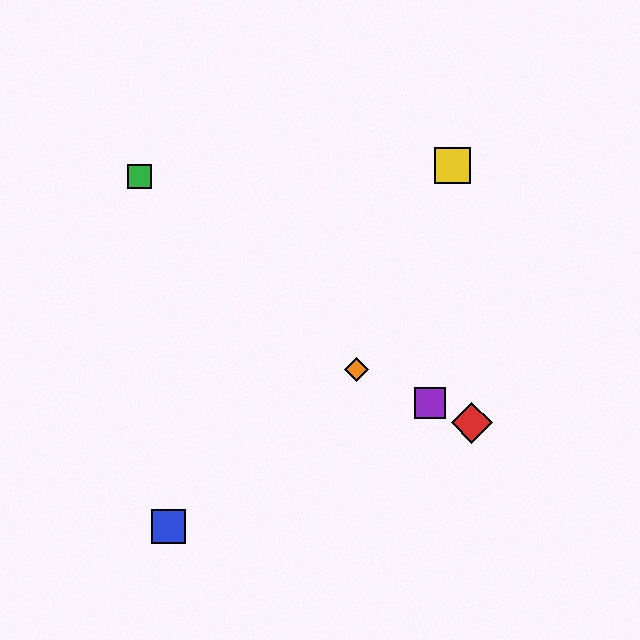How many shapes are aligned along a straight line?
3 shapes (the red diamond, the purple square, the orange diamond) are aligned along a straight line.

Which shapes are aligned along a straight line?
The red diamond, the purple square, the orange diamond are aligned along a straight line.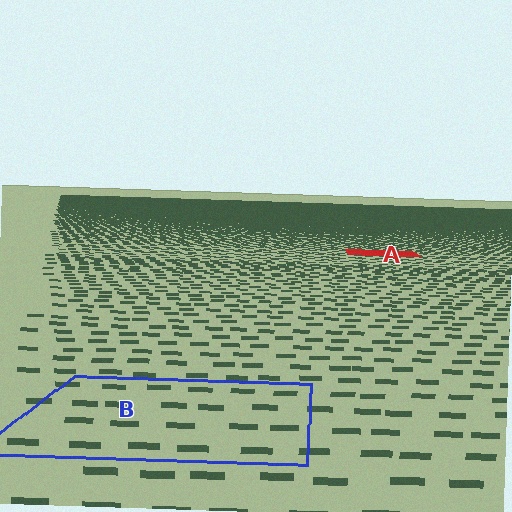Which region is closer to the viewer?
Region B is closer. The texture elements there are larger and more spread out.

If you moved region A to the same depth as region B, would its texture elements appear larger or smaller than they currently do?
They would appear larger. At a closer depth, the same texture elements are projected at a bigger on-screen size.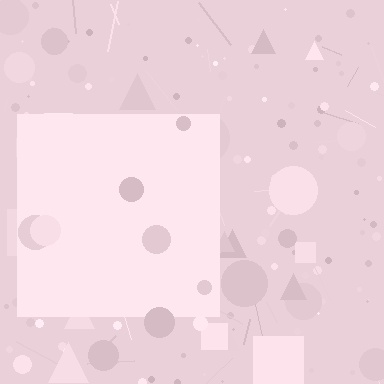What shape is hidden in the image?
A square is hidden in the image.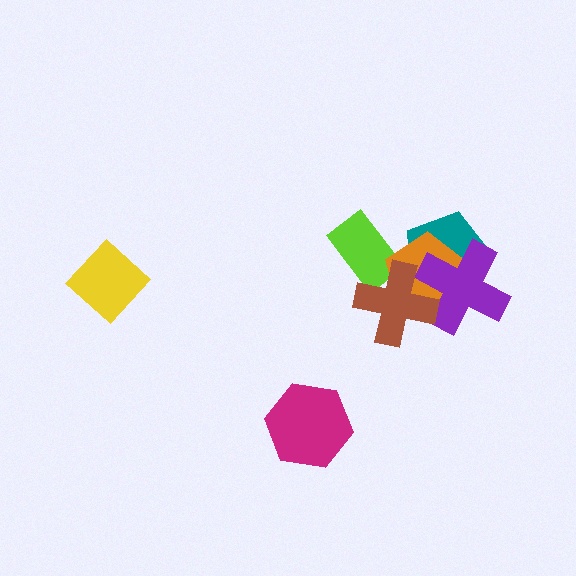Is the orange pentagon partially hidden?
Yes, it is partially covered by another shape.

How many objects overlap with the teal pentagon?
3 objects overlap with the teal pentagon.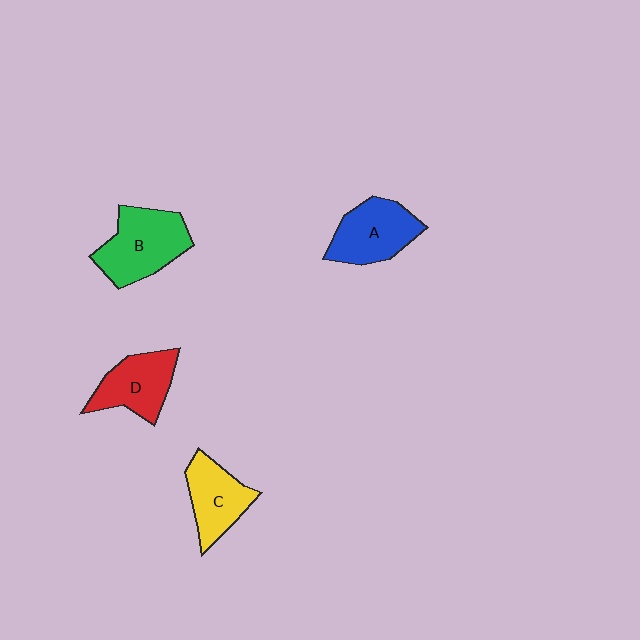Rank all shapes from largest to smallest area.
From largest to smallest: B (green), A (blue), D (red), C (yellow).